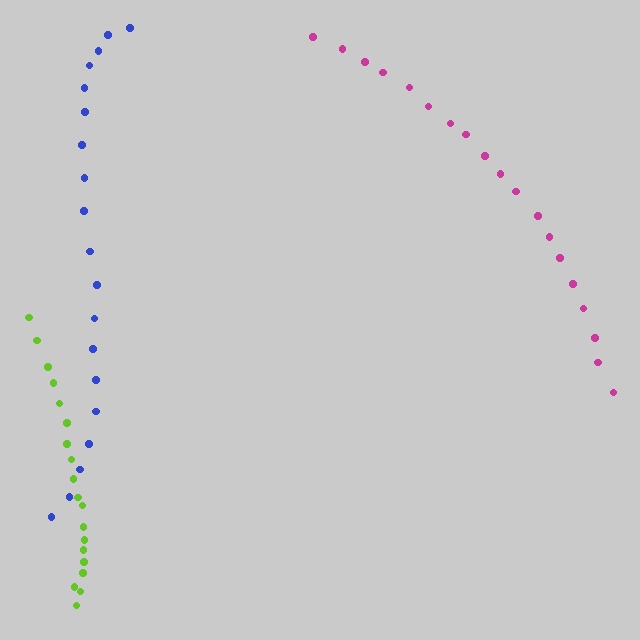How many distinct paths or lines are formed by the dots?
There are 3 distinct paths.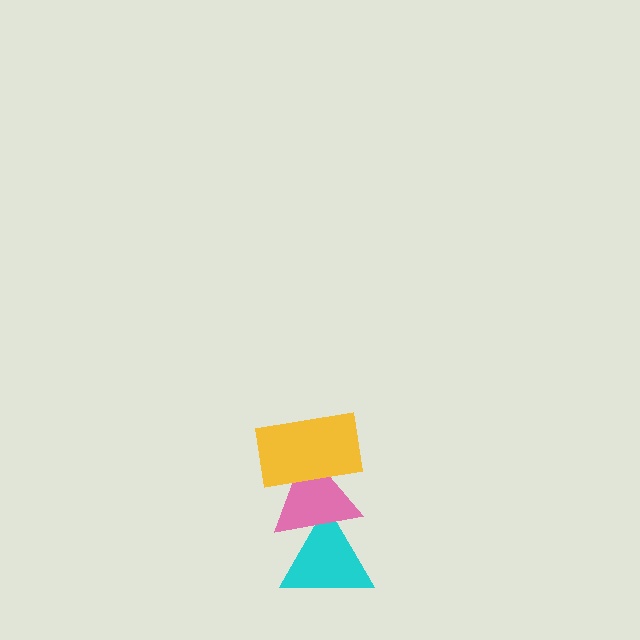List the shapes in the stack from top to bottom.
From top to bottom: the yellow rectangle, the pink triangle, the cyan triangle.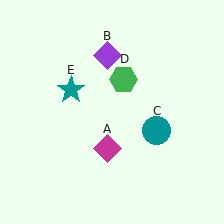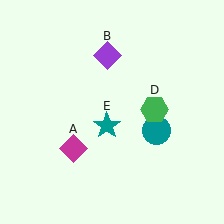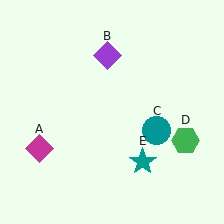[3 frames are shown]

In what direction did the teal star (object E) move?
The teal star (object E) moved down and to the right.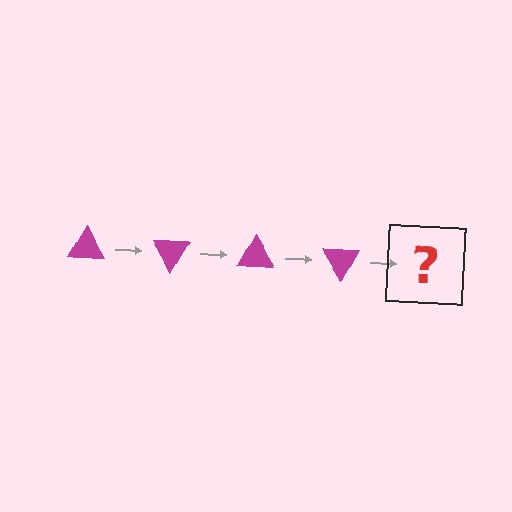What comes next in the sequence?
The next element should be a magenta triangle rotated 240 degrees.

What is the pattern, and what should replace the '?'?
The pattern is that the triangle rotates 60 degrees each step. The '?' should be a magenta triangle rotated 240 degrees.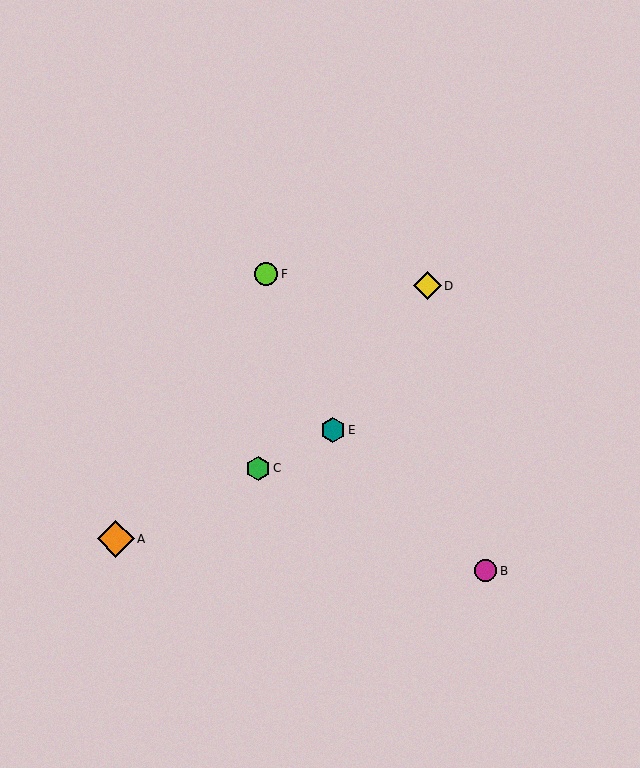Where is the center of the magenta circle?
The center of the magenta circle is at (486, 571).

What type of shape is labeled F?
Shape F is a lime circle.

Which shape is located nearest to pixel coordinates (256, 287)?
The lime circle (labeled F) at (266, 274) is nearest to that location.